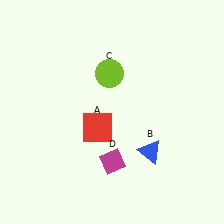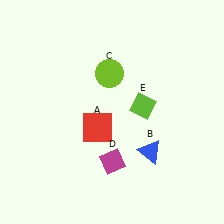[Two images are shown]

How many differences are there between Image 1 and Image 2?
There is 1 difference between the two images.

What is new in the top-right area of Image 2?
A lime diamond (E) was added in the top-right area of Image 2.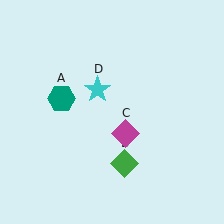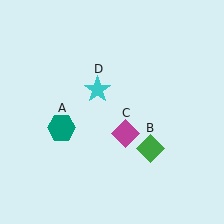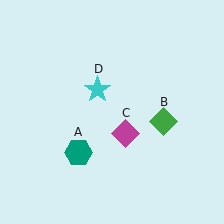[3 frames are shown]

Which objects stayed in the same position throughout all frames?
Magenta diamond (object C) and cyan star (object D) remained stationary.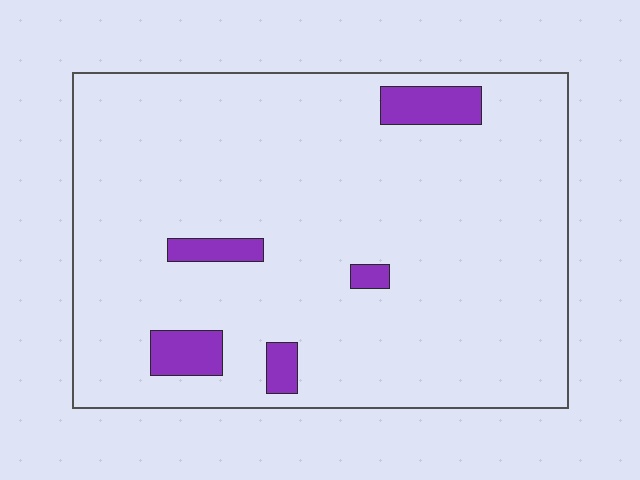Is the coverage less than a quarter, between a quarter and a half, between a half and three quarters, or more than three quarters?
Less than a quarter.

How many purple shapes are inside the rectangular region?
5.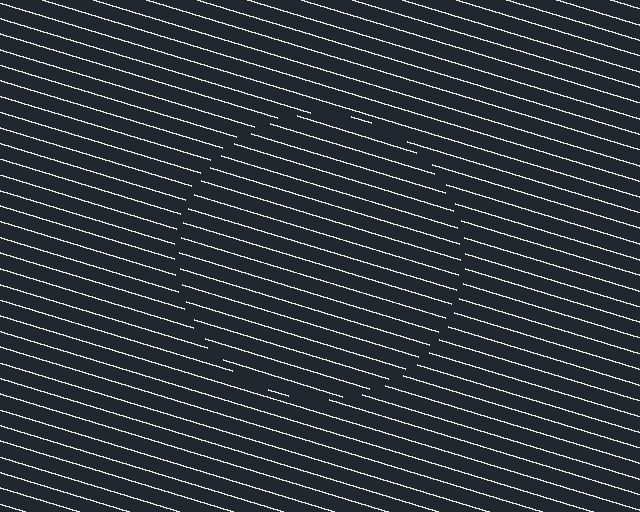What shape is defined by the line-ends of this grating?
An illusory circle. The interior of the shape contains the same grating, shifted by half a period — the contour is defined by the phase discontinuity where line-ends from the inner and outer gratings abut.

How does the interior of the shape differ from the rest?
The interior of the shape contains the same grating, shifted by half a period — the contour is defined by the phase discontinuity where line-ends from the inner and outer gratings abut.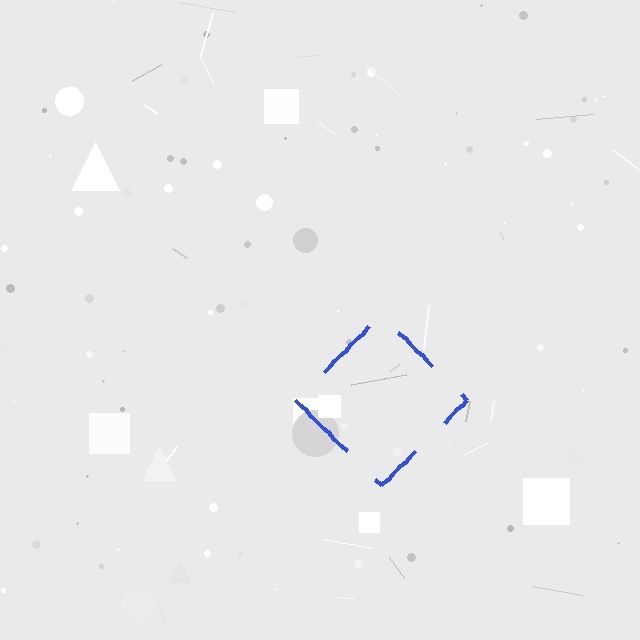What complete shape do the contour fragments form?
The contour fragments form a diamond.